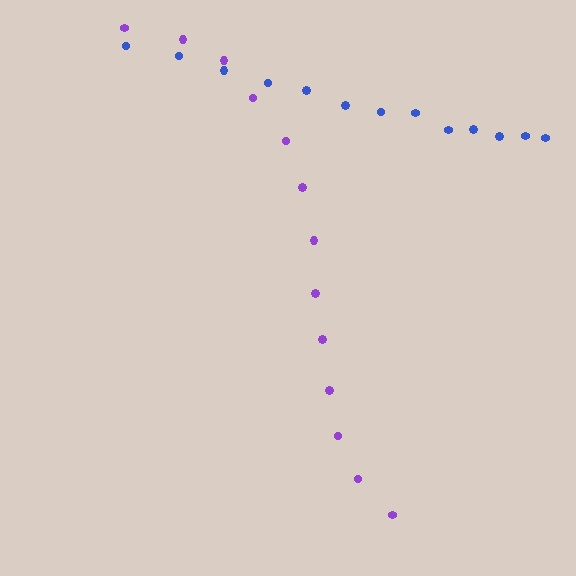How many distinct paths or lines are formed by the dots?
There are 2 distinct paths.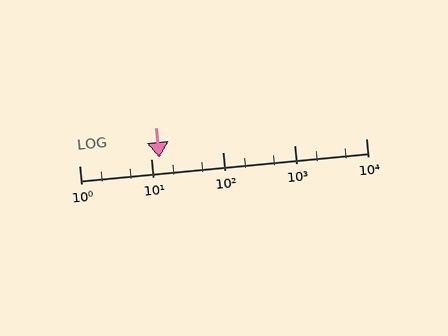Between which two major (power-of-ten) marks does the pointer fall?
The pointer is between 10 and 100.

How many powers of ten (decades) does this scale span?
The scale spans 4 decades, from 1 to 10000.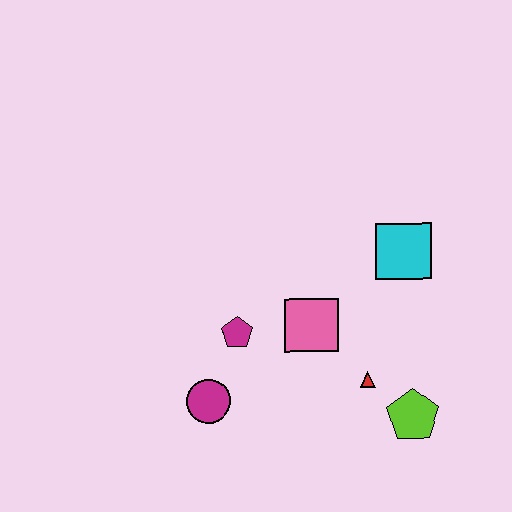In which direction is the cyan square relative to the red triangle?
The cyan square is above the red triangle.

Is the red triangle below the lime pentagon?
No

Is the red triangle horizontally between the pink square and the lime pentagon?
Yes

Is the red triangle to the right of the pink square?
Yes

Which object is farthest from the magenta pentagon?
The lime pentagon is farthest from the magenta pentagon.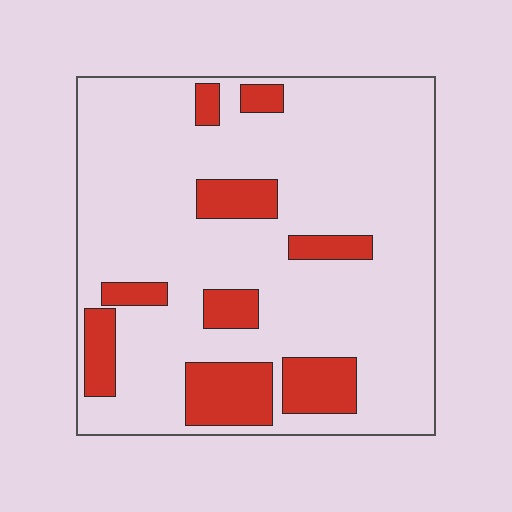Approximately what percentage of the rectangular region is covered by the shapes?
Approximately 20%.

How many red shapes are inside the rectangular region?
9.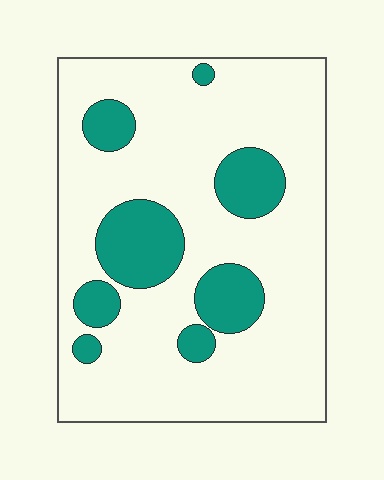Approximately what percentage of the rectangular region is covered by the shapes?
Approximately 20%.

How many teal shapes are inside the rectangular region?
8.